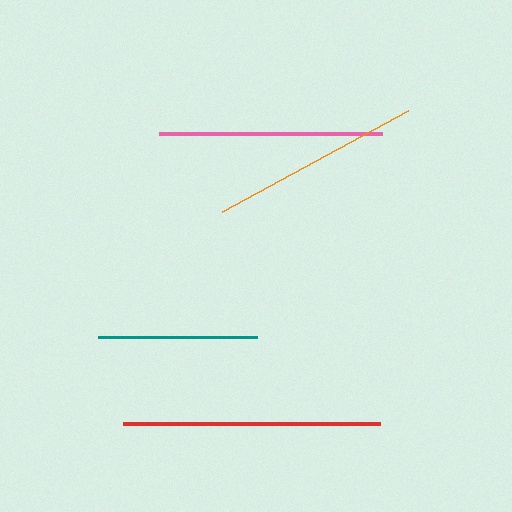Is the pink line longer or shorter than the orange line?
The pink line is longer than the orange line.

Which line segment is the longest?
The red line is the longest at approximately 257 pixels.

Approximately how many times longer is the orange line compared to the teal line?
The orange line is approximately 1.3 times the length of the teal line.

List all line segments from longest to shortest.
From longest to shortest: red, pink, orange, teal.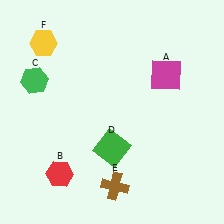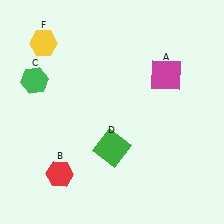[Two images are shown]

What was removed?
The brown cross (E) was removed in Image 2.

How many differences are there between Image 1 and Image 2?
There is 1 difference between the two images.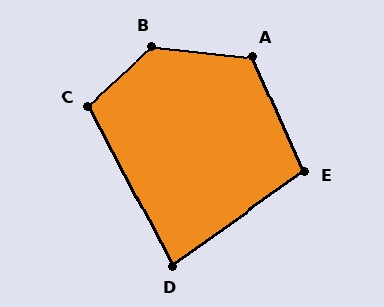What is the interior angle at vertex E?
Approximately 101 degrees (obtuse).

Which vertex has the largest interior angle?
B, at approximately 131 degrees.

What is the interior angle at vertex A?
Approximately 120 degrees (obtuse).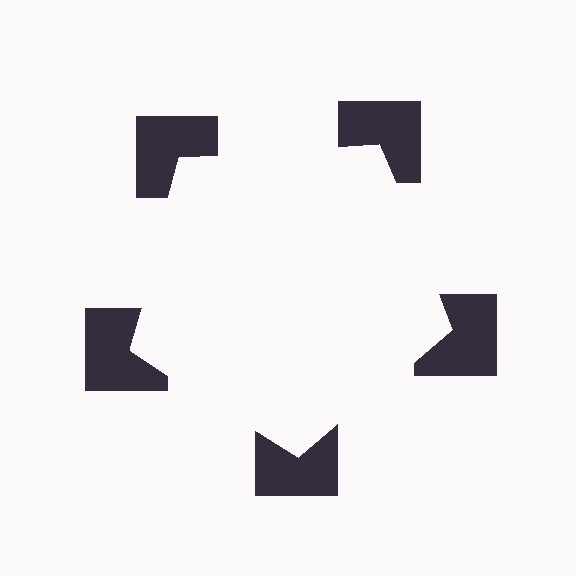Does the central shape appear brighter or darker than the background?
It typically appears slightly brighter than the background, even though no actual brightness change is drawn.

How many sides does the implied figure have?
5 sides.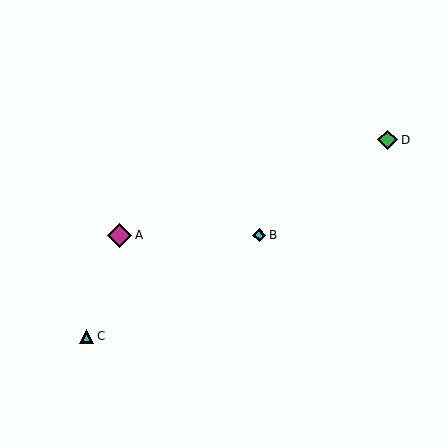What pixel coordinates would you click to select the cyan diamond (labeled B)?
Click at (259, 235) to select the cyan diamond B.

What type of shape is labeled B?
Shape B is a cyan diamond.